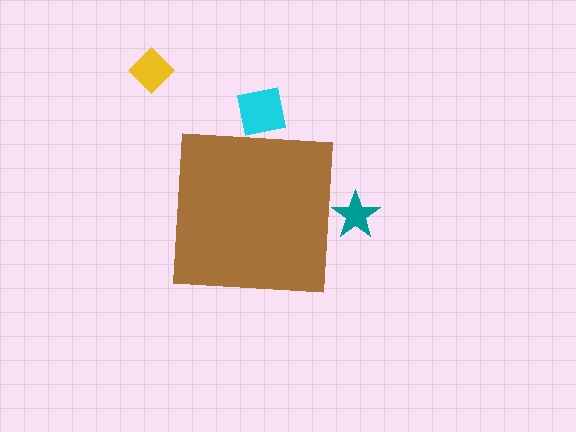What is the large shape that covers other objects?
A brown square.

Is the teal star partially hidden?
Yes, the teal star is partially hidden behind the brown square.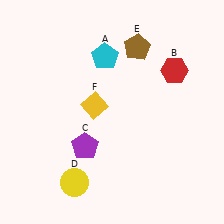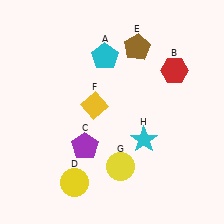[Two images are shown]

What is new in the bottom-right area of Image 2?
A yellow circle (G) was added in the bottom-right area of Image 2.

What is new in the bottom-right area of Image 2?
A cyan star (H) was added in the bottom-right area of Image 2.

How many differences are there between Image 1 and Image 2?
There are 2 differences between the two images.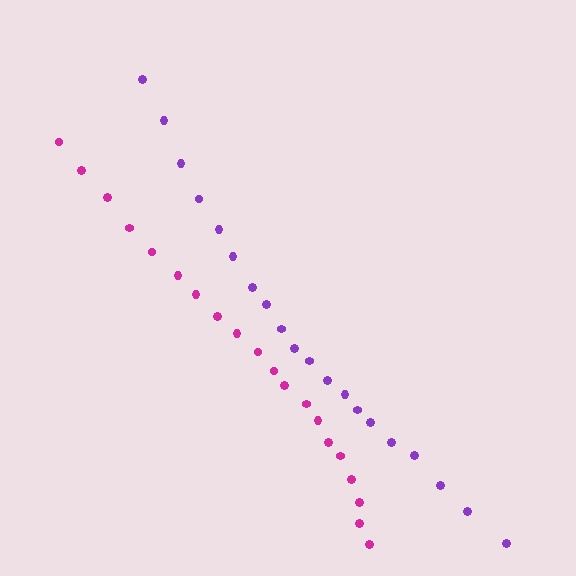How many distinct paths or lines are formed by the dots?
There are 2 distinct paths.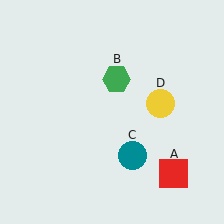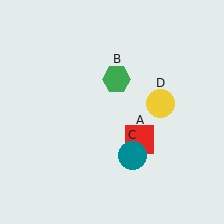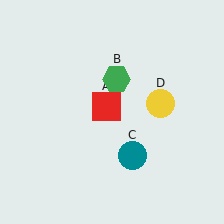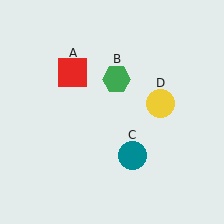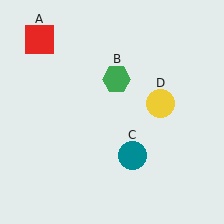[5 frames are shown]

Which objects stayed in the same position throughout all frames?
Green hexagon (object B) and teal circle (object C) and yellow circle (object D) remained stationary.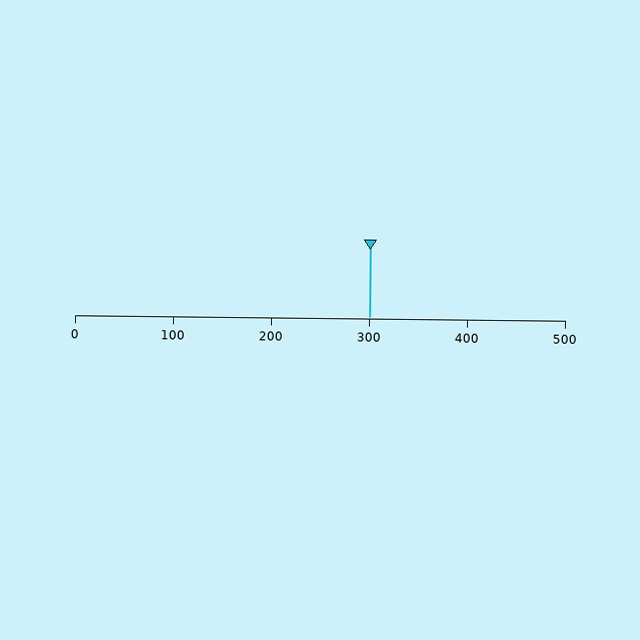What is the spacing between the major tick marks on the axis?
The major ticks are spaced 100 apart.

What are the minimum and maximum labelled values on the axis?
The axis runs from 0 to 500.